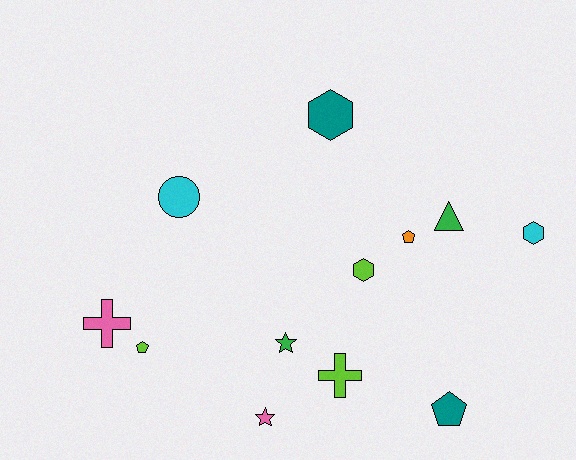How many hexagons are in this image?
There are 3 hexagons.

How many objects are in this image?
There are 12 objects.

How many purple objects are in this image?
There are no purple objects.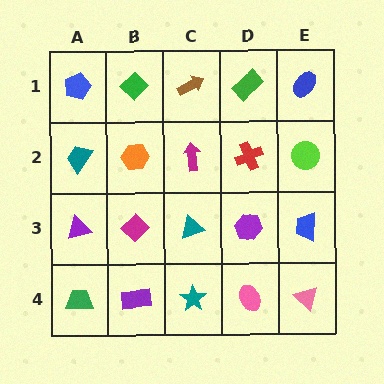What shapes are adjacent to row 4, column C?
A teal triangle (row 3, column C), a purple rectangle (row 4, column B), a pink ellipse (row 4, column D).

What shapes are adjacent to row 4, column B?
A magenta diamond (row 3, column B), a green trapezoid (row 4, column A), a teal star (row 4, column C).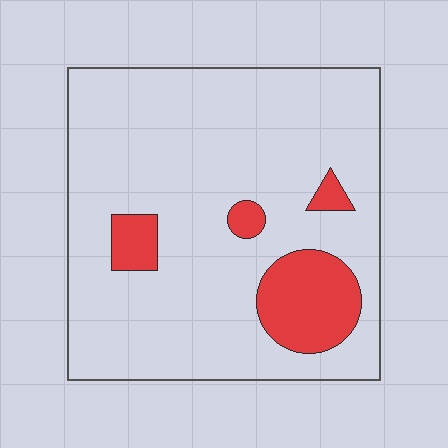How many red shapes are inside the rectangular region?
4.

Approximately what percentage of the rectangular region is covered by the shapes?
Approximately 15%.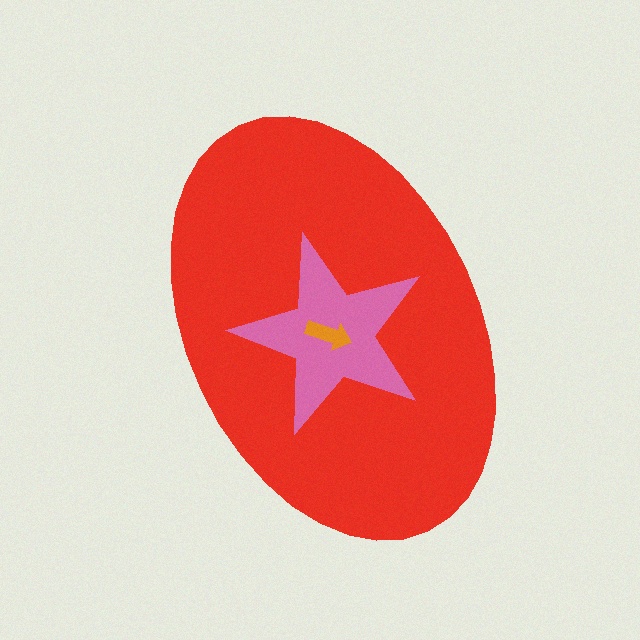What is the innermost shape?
The orange arrow.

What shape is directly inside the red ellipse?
The pink star.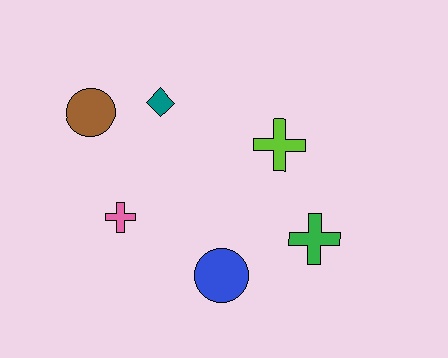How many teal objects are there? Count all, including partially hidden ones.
There is 1 teal object.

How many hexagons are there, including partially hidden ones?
There are no hexagons.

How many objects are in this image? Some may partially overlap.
There are 6 objects.